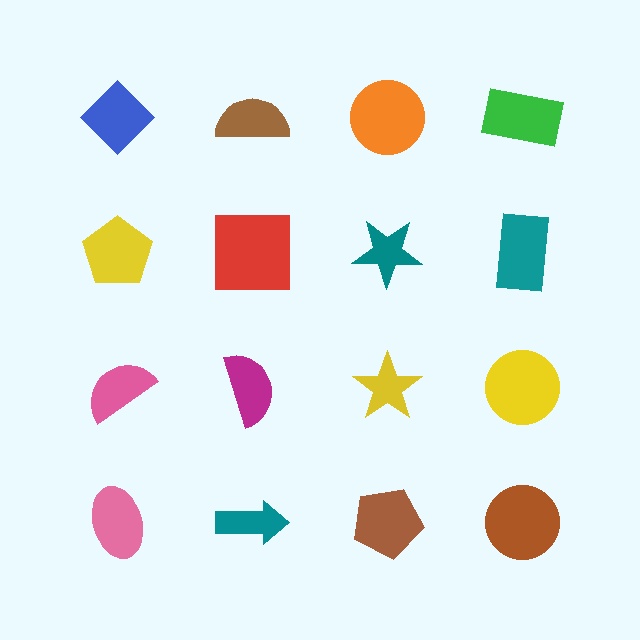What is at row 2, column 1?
A yellow pentagon.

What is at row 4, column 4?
A brown circle.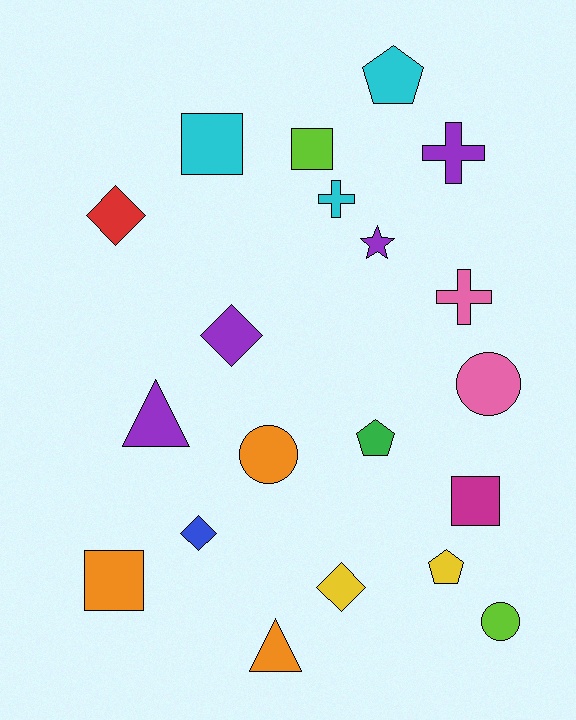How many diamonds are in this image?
There are 4 diamonds.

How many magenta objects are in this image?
There is 1 magenta object.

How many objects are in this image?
There are 20 objects.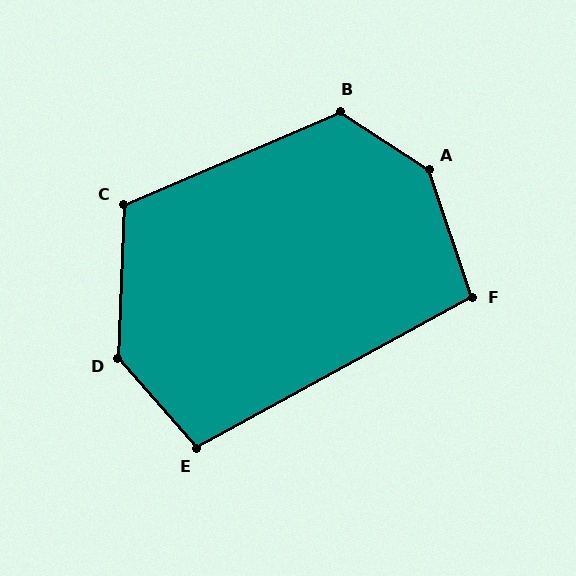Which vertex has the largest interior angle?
A, at approximately 142 degrees.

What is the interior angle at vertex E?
Approximately 103 degrees (obtuse).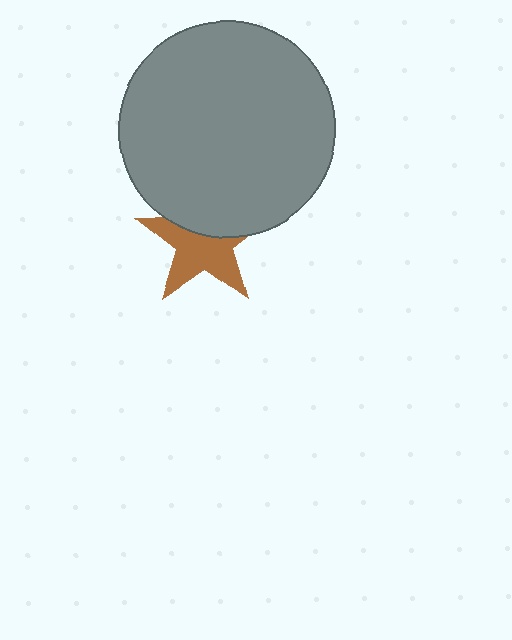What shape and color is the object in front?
The object in front is a gray circle.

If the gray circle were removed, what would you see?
You would see the complete brown star.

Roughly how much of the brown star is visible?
About half of it is visible (roughly 60%).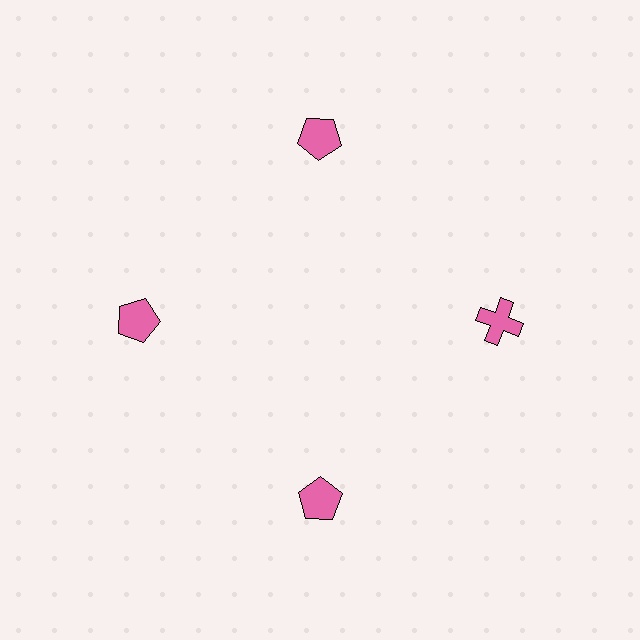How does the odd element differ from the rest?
It has a different shape: cross instead of pentagon.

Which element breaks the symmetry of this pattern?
The pink cross at roughly the 3 o'clock position breaks the symmetry. All other shapes are pink pentagons.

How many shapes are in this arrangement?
There are 4 shapes arranged in a ring pattern.